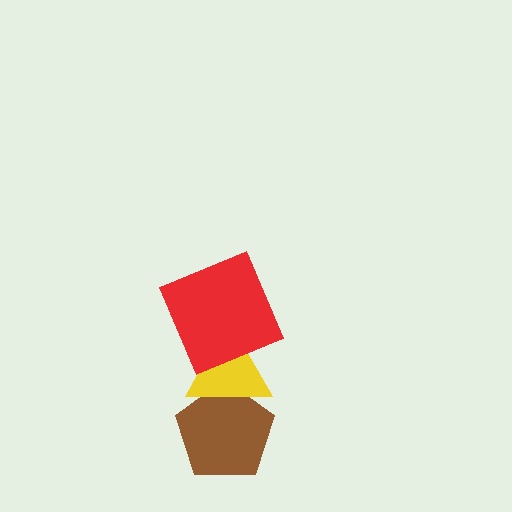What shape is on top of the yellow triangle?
The red square is on top of the yellow triangle.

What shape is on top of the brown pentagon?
The yellow triangle is on top of the brown pentagon.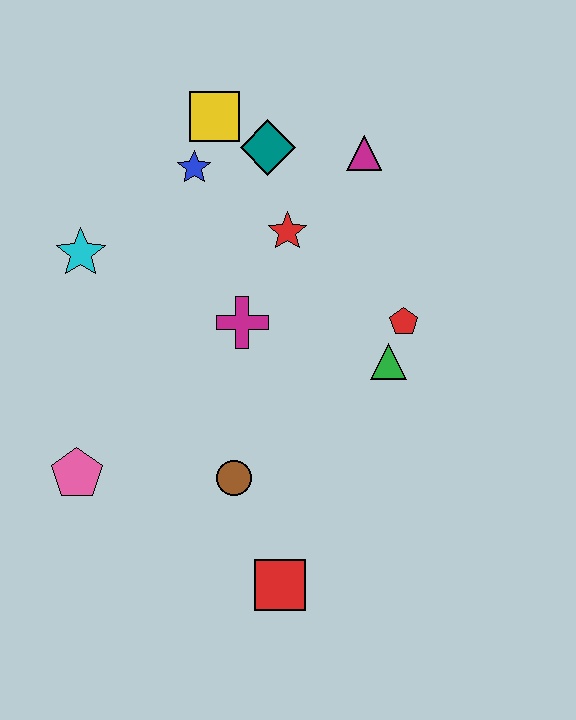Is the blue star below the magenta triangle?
Yes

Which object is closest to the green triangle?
The red pentagon is closest to the green triangle.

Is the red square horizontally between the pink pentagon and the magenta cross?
No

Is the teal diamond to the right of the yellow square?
Yes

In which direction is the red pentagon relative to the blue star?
The red pentagon is to the right of the blue star.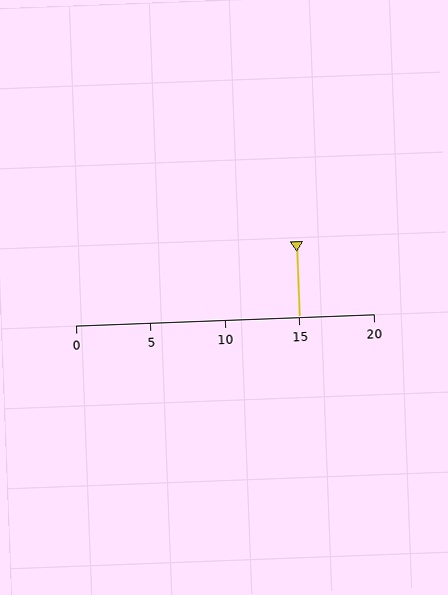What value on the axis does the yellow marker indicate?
The marker indicates approximately 15.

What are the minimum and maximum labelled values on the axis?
The axis runs from 0 to 20.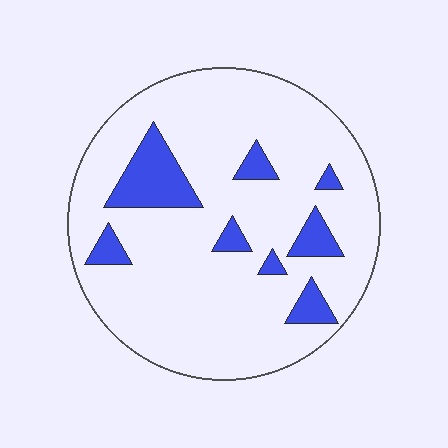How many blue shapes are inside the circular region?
8.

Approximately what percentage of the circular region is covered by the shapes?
Approximately 15%.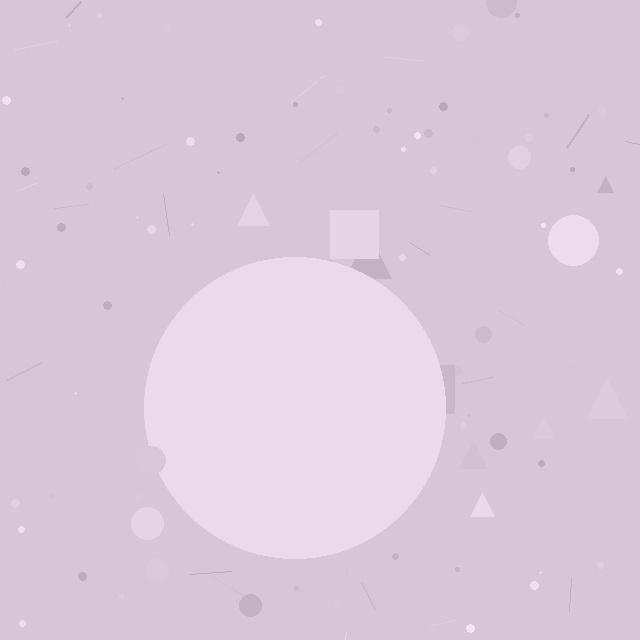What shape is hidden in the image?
A circle is hidden in the image.